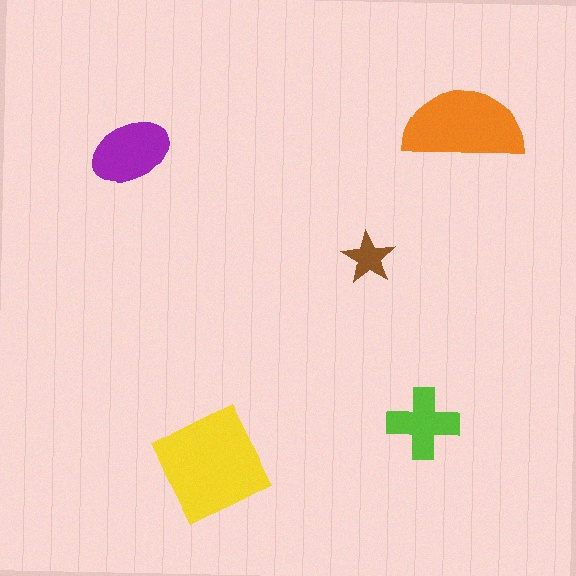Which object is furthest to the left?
The purple ellipse is leftmost.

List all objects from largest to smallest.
The yellow square, the orange semicircle, the purple ellipse, the lime cross, the brown star.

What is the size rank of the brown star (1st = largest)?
5th.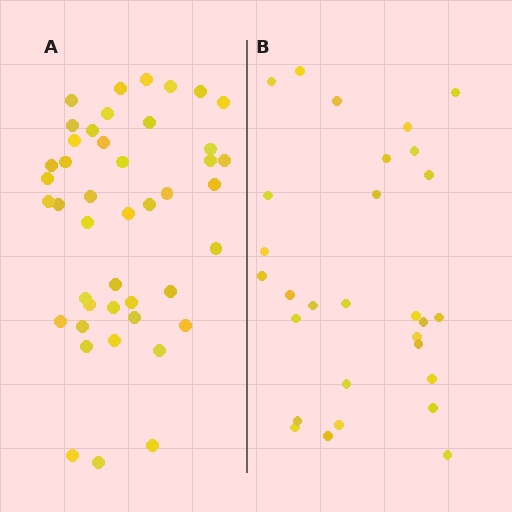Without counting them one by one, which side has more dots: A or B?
Region A (the left region) has more dots.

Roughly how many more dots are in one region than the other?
Region A has approximately 15 more dots than region B.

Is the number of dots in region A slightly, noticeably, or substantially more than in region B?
Region A has substantially more. The ratio is roughly 1.5 to 1.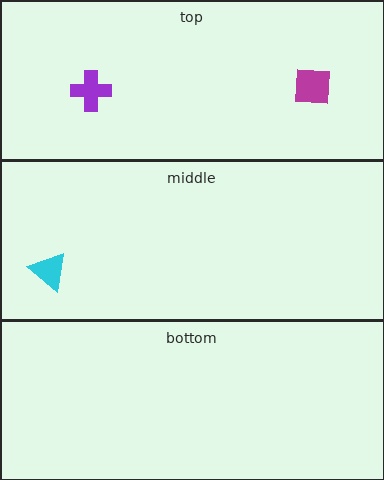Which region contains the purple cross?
The top region.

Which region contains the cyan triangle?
The middle region.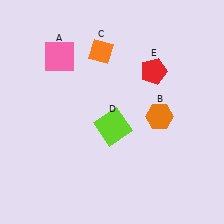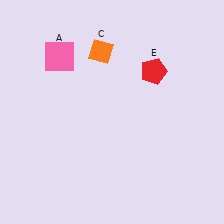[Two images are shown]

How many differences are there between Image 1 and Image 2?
There are 2 differences between the two images.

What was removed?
The orange hexagon (B), the lime square (D) were removed in Image 2.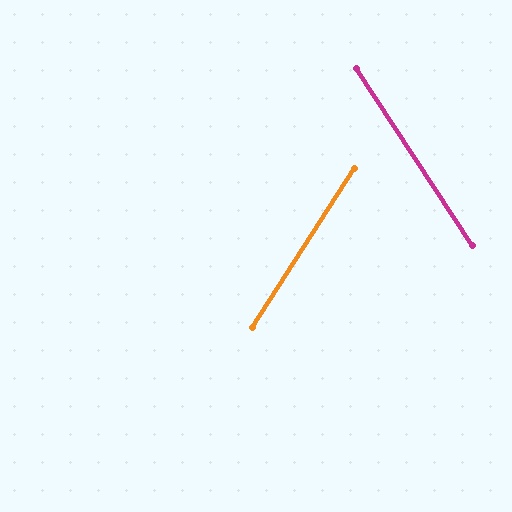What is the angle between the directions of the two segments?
Approximately 66 degrees.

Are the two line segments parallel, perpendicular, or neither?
Neither parallel nor perpendicular — they differ by about 66°.